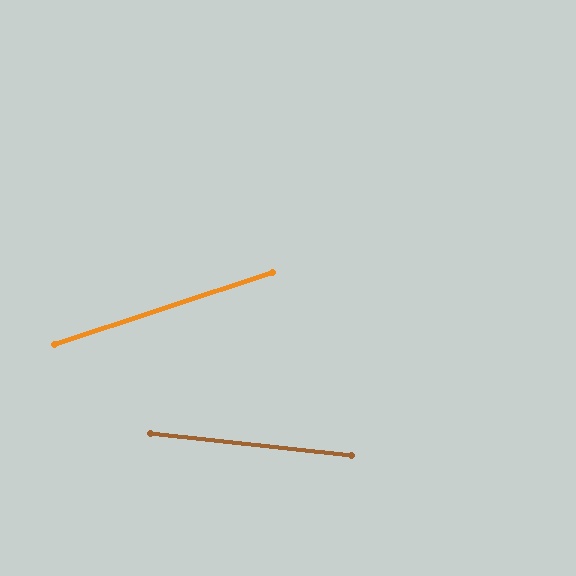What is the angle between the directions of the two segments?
Approximately 25 degrees.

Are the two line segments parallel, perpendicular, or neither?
Neither parallel nor perpendicular — they differ by about 25°.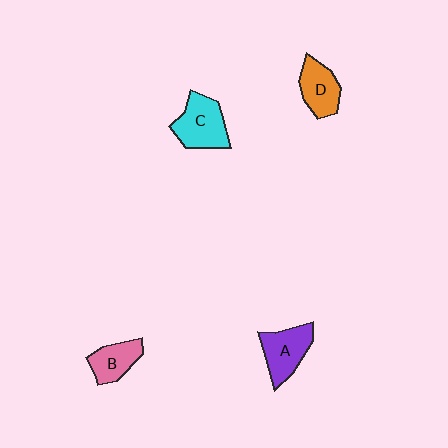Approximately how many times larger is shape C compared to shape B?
Approximately 1.4 times.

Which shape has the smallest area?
Shape B (pink).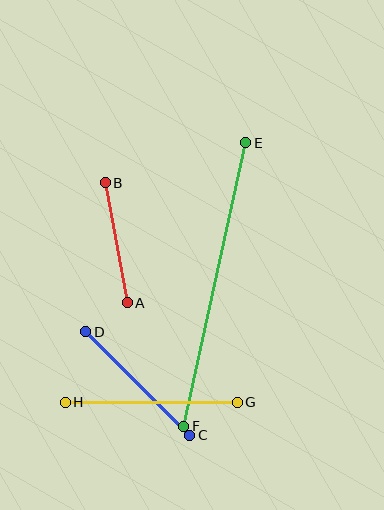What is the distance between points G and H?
The distance is approximately 172 pixels.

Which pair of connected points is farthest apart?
Points E and F are farthest apart.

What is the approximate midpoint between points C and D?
The midpoint is at approximately (138, 383) pixels.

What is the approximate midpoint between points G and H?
The midpoint is at approximately (151, 402) pixels.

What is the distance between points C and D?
The distance is approximately 147 pixels.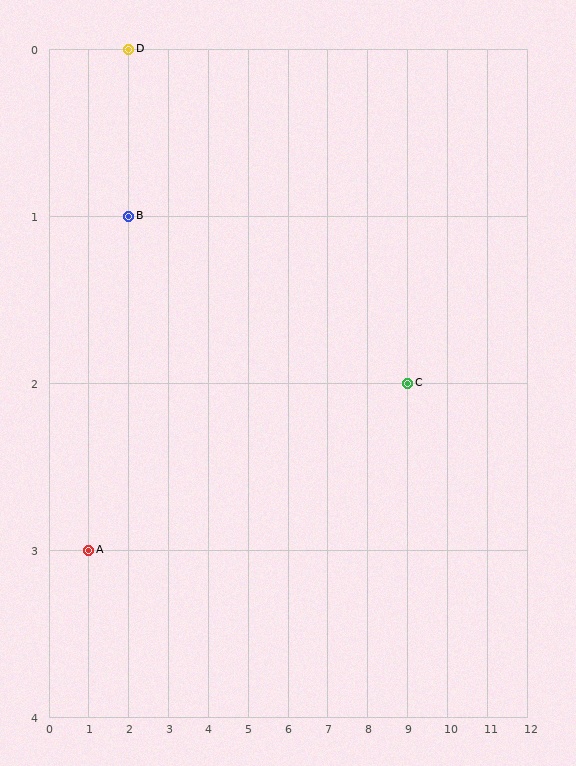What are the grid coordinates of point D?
Point D is at grid coordinates (2, 0).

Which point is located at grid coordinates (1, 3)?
Point A is at (1, 3).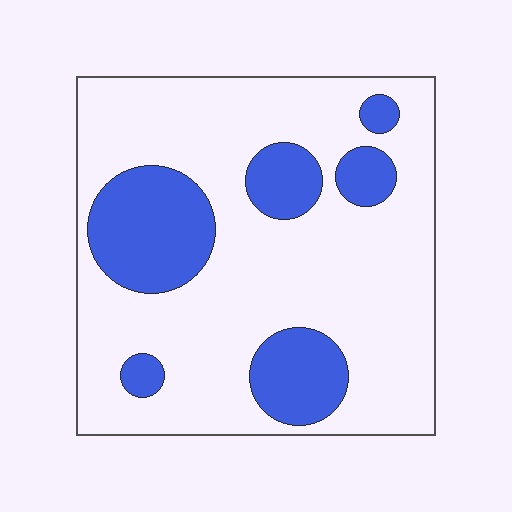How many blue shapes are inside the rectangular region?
6.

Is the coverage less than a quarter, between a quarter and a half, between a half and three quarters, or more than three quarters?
Less than a quarter.